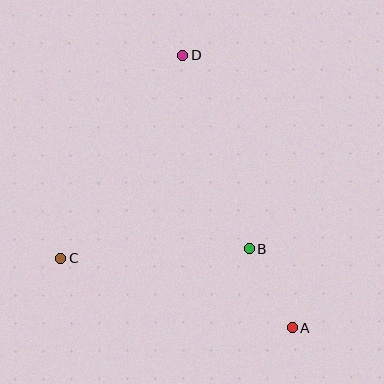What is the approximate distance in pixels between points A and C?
The distance between A and C is approximately 242 pixels.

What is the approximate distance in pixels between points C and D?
The distance between C and D is approximately 237 pixels.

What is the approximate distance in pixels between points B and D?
The distance between B and D is approximately 204 pixels.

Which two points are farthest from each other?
Points A and D are farthest from each other.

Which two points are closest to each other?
Points A and B are closest to each other.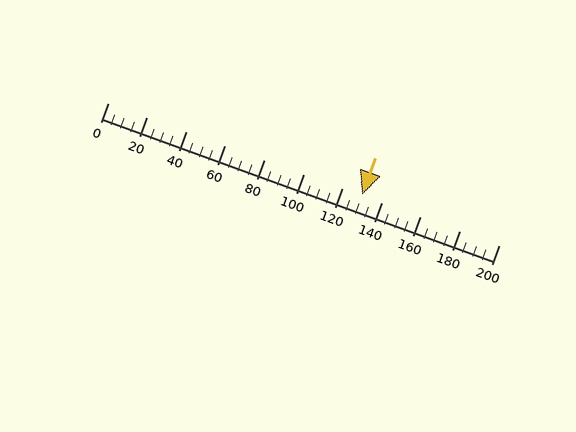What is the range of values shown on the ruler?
The ruler shows values from 0 to 200.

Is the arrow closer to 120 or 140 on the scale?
The arrow is closer to 140.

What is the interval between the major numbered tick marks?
The major tick marks are spaced 20 units apart.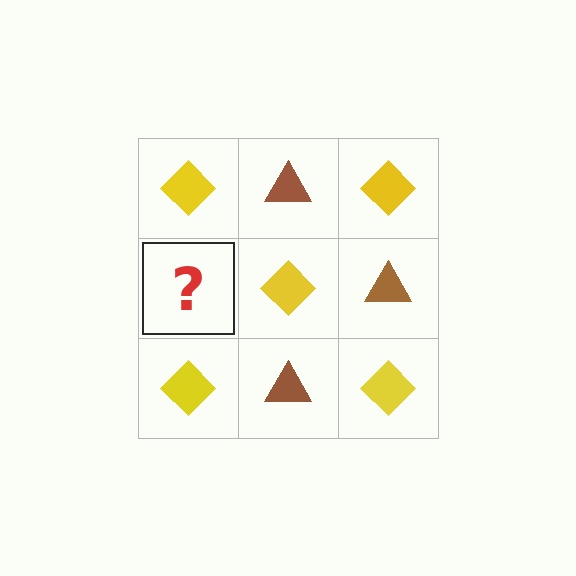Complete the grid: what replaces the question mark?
The question mark should be replaced with a brown triangle.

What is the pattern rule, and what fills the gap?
The rule is that it alternates yellow diamond and brown triangle in a checkerboard pattern. The gap should be filled with a brown triangle.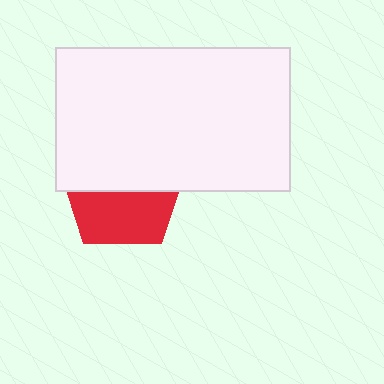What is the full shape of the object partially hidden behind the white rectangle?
The partially hidden object is a red pentagon.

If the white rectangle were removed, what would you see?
You would see the complete red pentagon.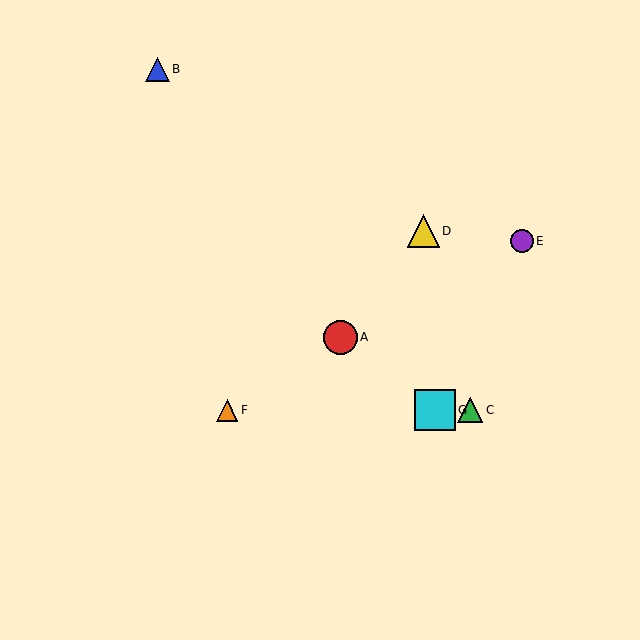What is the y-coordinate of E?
Object E is at y≈241.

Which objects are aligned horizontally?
Objects C, F, G are aligned horizontally.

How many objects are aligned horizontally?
3 objects (C, F, G) are aligned horizontally.